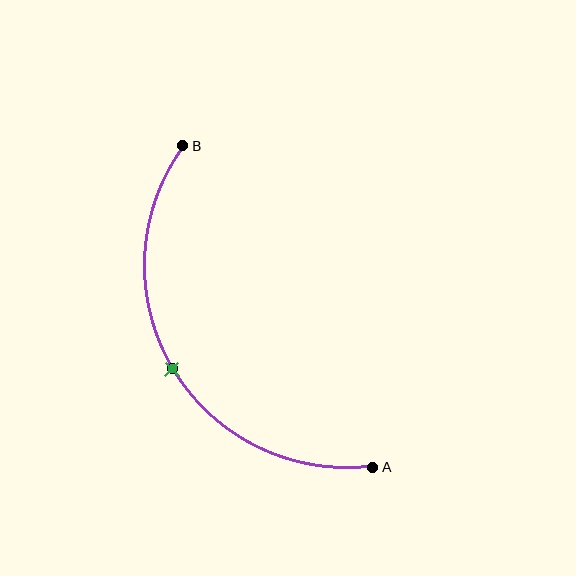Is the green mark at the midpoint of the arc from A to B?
Yes. The green mark lies on the arc at equal arc-length from both A and B — it is the arc midpoint.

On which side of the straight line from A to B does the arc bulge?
The arc bulges to the left of the straight line connecting A and B.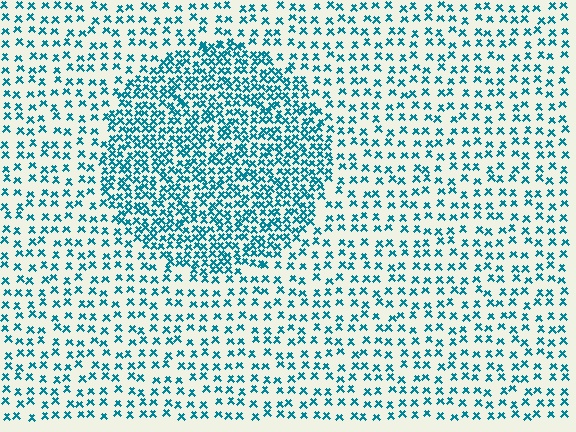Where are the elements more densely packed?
The elements are more densely packed inside the circle boundary.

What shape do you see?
I see a circle.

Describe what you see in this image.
The image contains small teal elements arranged at two different densities. A circle-shaped region is visible where the elements are more densely packed than the surrounding area.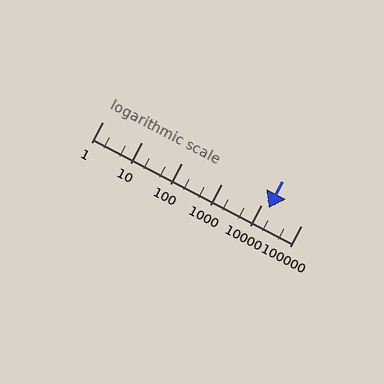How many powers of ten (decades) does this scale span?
The scale spans 5 decades, from 1 to 100000.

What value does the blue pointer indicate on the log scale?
The pointer indicates approximately 15000.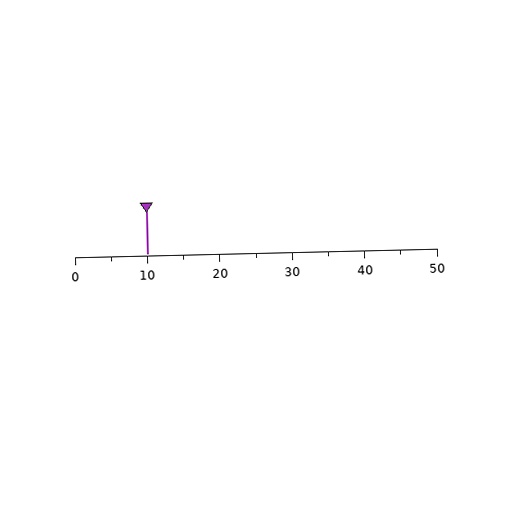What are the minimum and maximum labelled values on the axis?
The axis runs from 0 to 50.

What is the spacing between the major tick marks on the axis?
The major ticks are spaced 10 apart.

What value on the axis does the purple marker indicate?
The marker indicates approximately 10.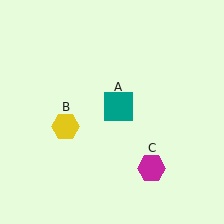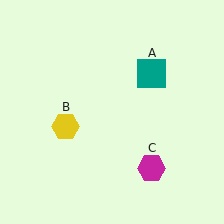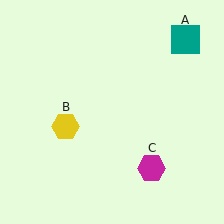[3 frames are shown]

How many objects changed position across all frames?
1 object changed position: teal square (object A).